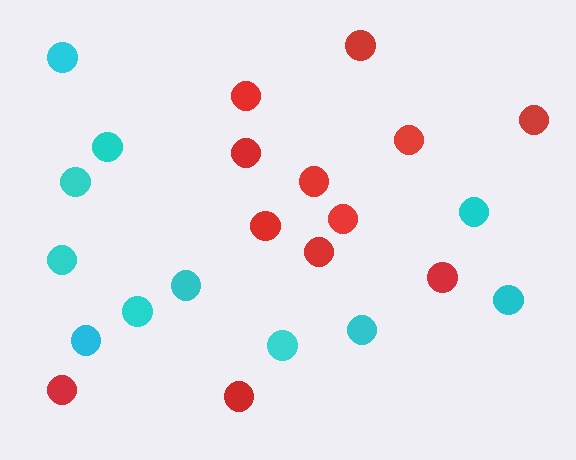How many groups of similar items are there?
There are 2 groups: one group of cyan circles (11) and one group of red circles (12).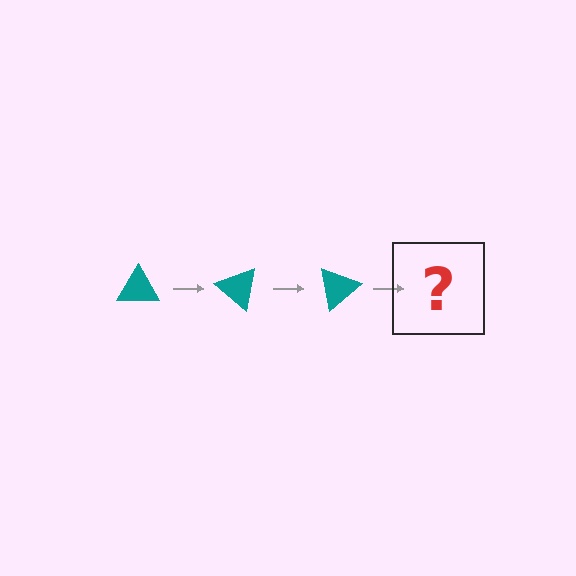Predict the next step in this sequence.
The next step is a teal triangle rotated 120 degrees.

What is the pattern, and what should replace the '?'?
The pattern is that the triangle rotates 40 degrees each step. The '?' should be a teal triangle rotated 120 degrees.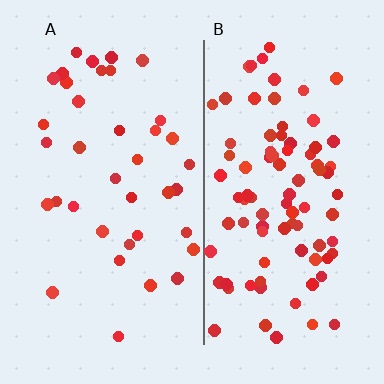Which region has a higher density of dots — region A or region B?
B (the right).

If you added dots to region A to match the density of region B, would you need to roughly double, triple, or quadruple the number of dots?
Approximately double.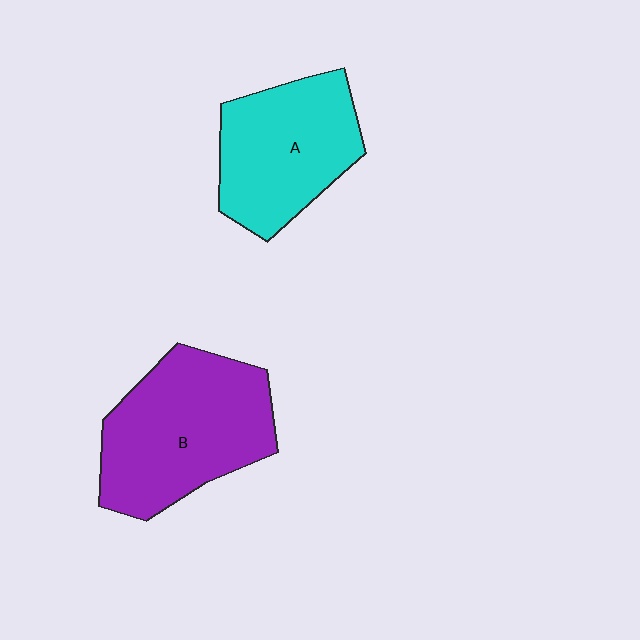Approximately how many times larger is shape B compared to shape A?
Approximately 1.2 times.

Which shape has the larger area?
Shape B (purple).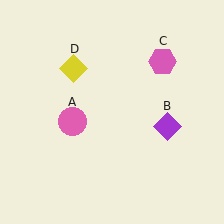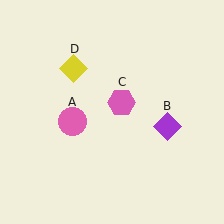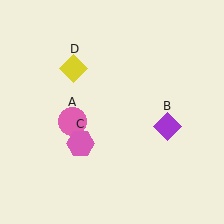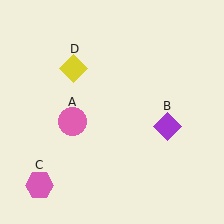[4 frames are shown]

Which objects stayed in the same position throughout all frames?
Pink circle (object A) and purple diamond (object B) and yellow diamond (object D) remained stationary.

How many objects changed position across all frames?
1 object changed position: pink hexagon (object C).